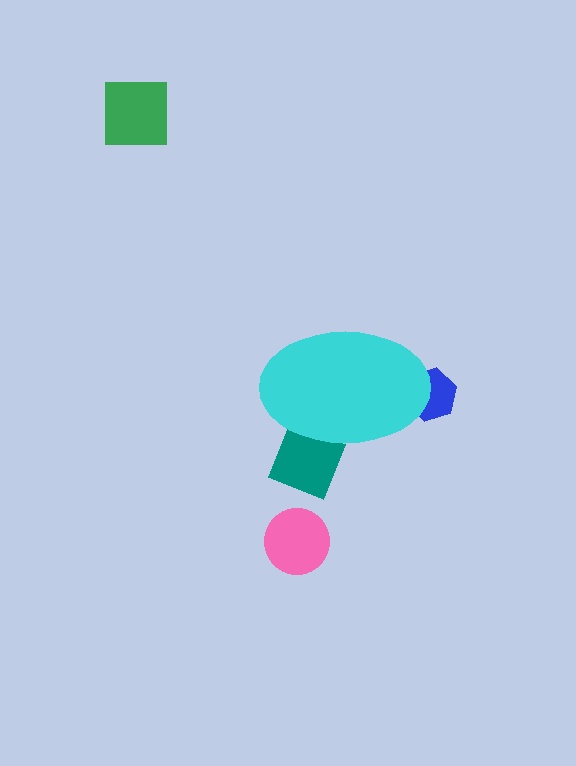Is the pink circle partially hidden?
No, the pink circle is fully visible.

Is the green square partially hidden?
No, the green square is fully visible.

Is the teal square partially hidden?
Yes, the teal square is partially hidden behind the cyan ellipse.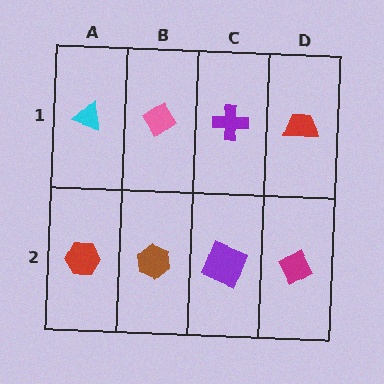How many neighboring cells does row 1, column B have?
3.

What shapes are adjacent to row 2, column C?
A purple cross (row 1, column C), a brown hexagon (row 2, column B), a magenta diamond (row 2, column D).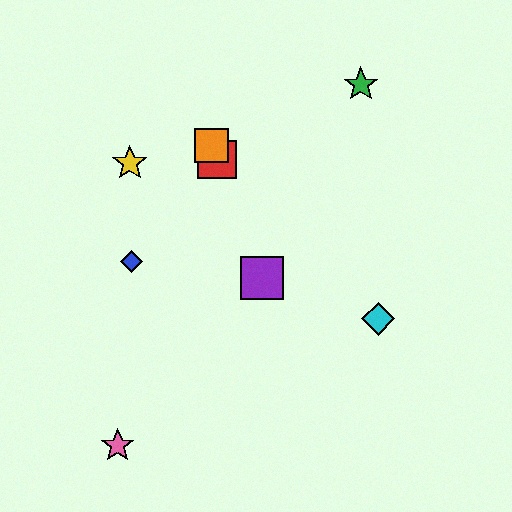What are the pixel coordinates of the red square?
The red square is at (217, 160).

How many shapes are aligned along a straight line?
3 shapes (the red square, the purple square, the orange square) are aligned along a straight line.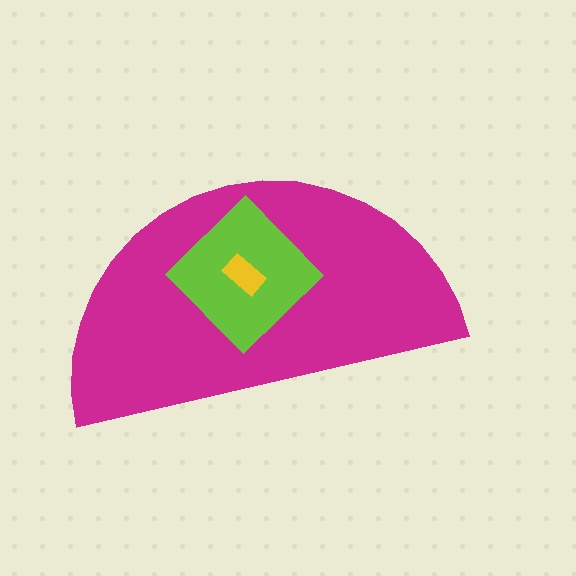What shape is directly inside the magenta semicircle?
The lime diamond.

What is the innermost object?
The yellow rectangle.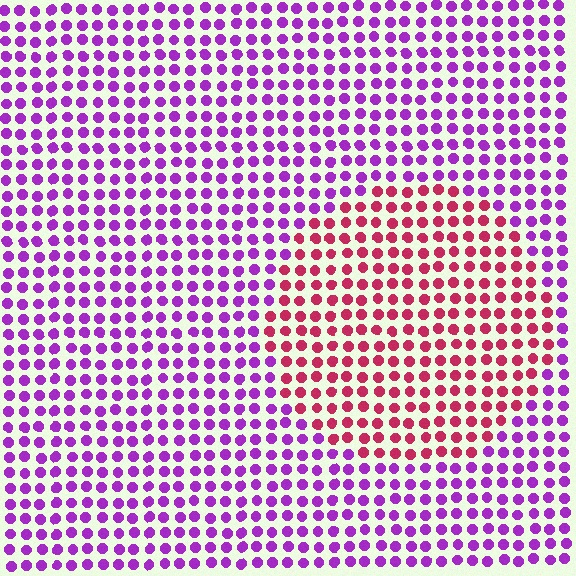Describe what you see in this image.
The image is filled with small purple elements in a uniform arrangement. A circle-shaped region is visible where the elements are tinted to a slightly different hue, forming a subtle color boundary.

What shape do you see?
I see a circle.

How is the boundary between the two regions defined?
The boundary is defined purely by a slight shift in hue (about 52 degrees). Spacing, size, and orientation are identical on both sides.